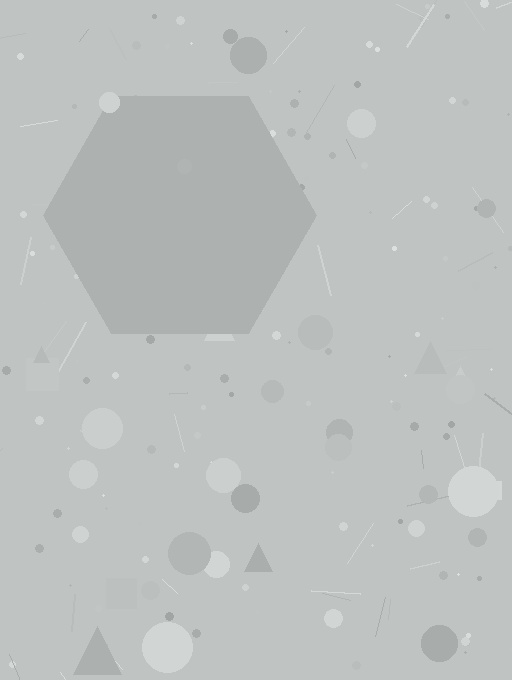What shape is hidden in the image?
A hexagon is hidden in the image.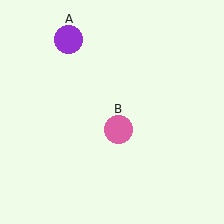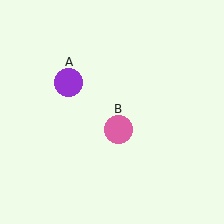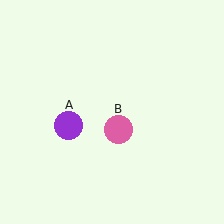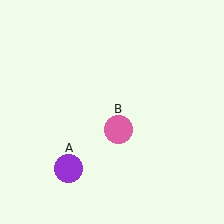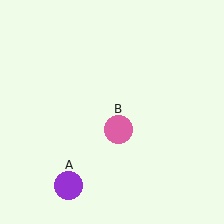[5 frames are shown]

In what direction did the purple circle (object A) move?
The purple circle (object A) moved down.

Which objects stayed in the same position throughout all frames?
Pink circle (object B) remained stationary.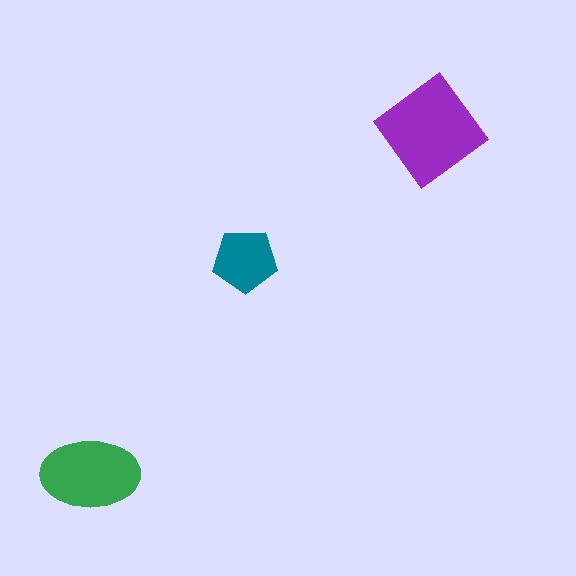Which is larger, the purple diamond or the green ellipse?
The purple diamond.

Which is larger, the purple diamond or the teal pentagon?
The purple diamond.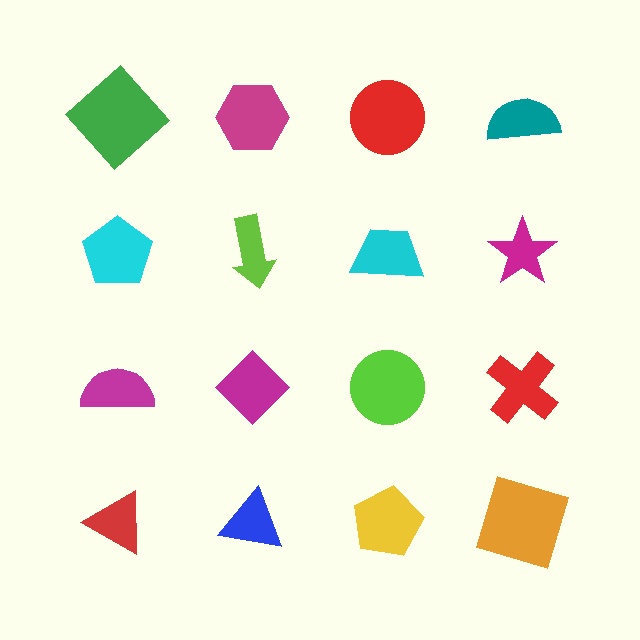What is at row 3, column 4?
A red cross.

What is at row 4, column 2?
A blue triangle.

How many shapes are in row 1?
4 shapes.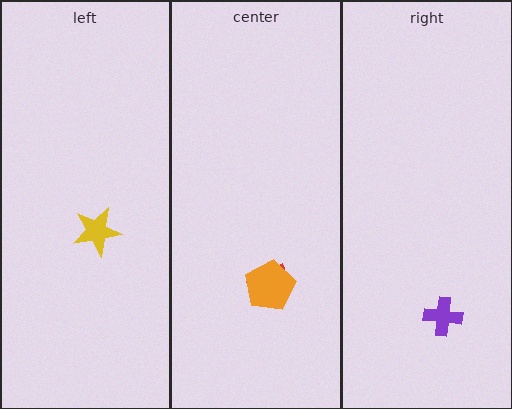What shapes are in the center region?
The red semicircle, the orange pentagon.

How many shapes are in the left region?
1.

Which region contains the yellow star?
The left region.